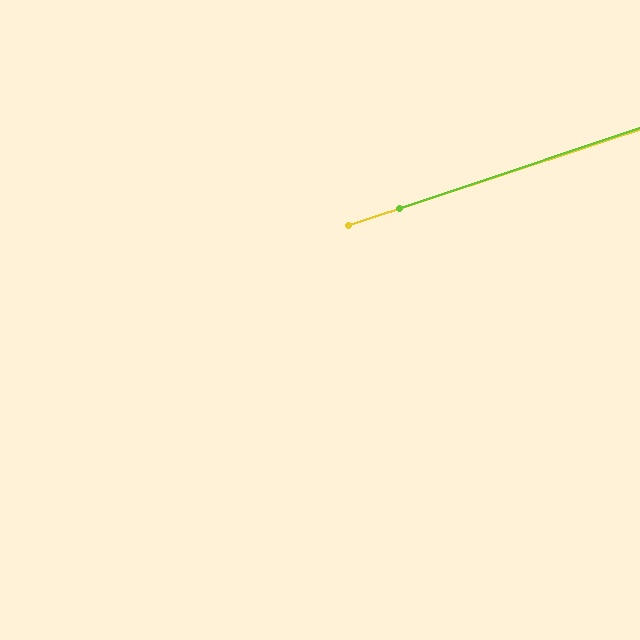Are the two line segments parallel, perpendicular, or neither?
Parallel — their directions differ by only 0.3°.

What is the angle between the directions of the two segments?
Approximately 0 degrees.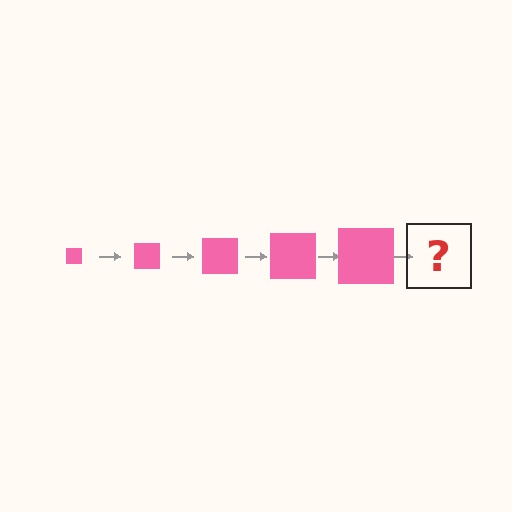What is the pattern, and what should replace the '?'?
The pattern is that the square gets progressively larger each step. The '?' should be a pink square, larger than the previous one.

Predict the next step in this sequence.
The next step is a pink square, larger than the previous one.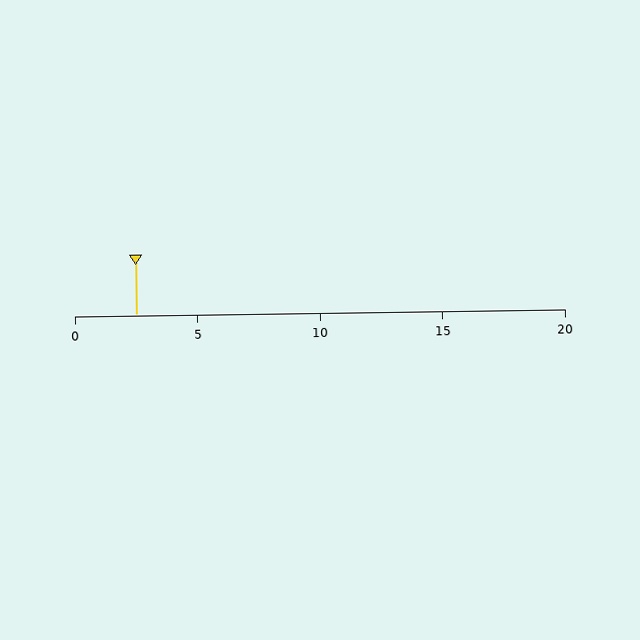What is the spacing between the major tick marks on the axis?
The major ticks are spaced 5 apart.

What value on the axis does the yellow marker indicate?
The marker indicates approximately 2.5.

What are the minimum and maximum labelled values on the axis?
The axis runs from 0 to 20.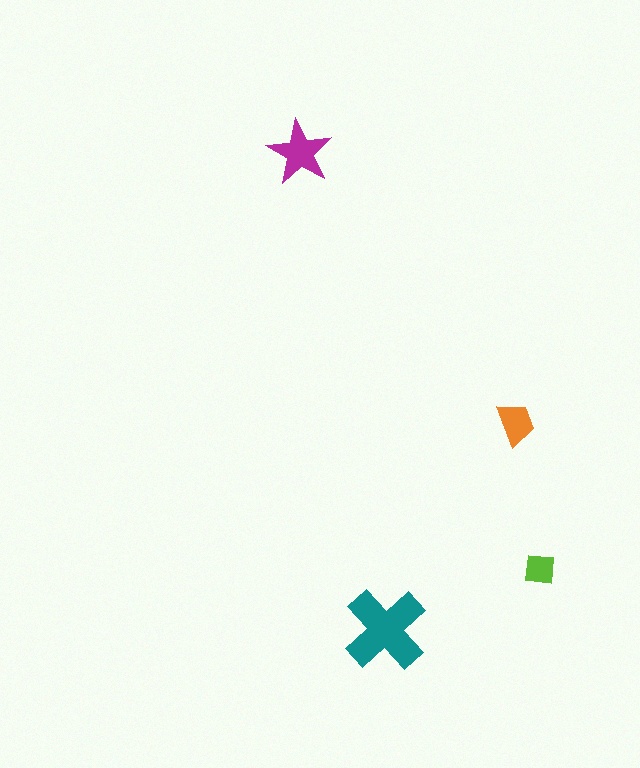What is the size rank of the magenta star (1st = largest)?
2nd.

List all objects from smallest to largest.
The lime square, the orange trapezoid, the magenta star, the teal cross.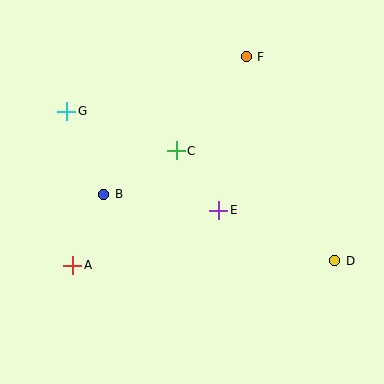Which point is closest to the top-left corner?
Point G is closest to the top-left corner.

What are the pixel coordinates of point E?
Point E is at (219, 210).